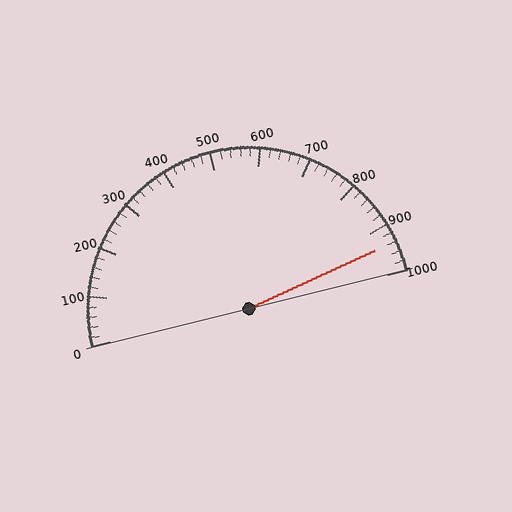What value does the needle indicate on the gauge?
The needle indicates approximately 940.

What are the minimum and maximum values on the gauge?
The gauge ranges from 0 to 1000.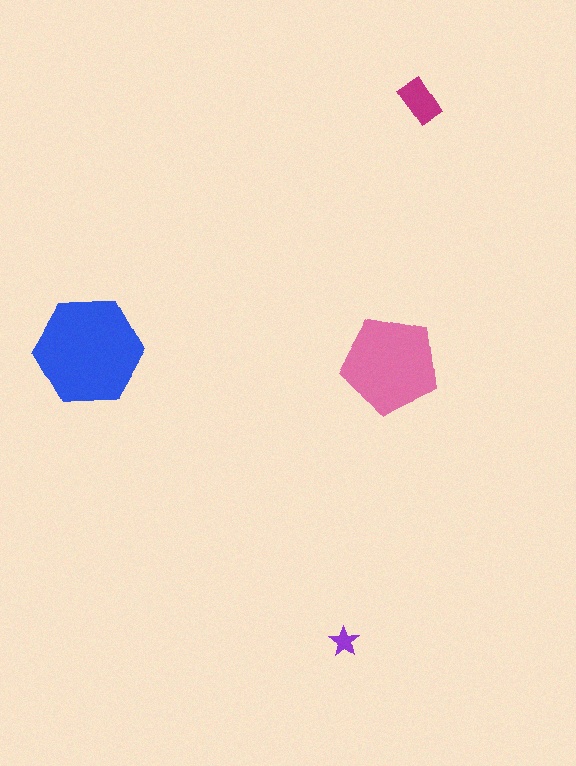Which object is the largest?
The blue hexagon.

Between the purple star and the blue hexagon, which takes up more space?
The blue hexagon.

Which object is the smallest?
The purple star.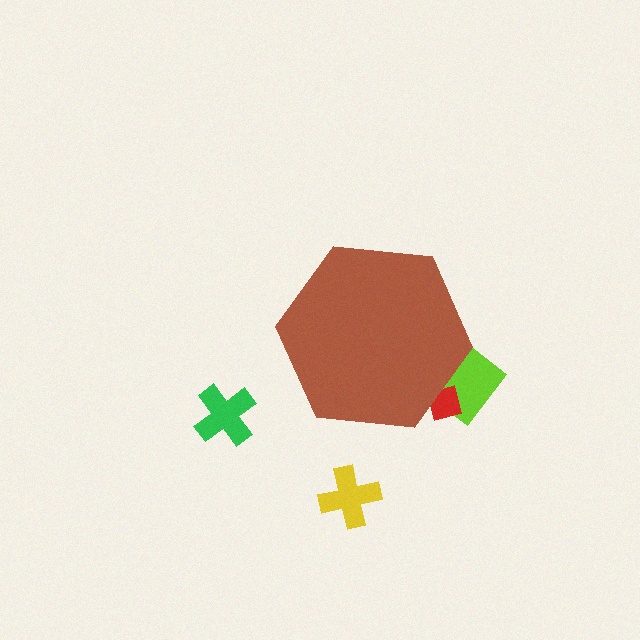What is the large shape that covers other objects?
A brown hexagon.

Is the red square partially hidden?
Yes, the red square is partially hidden behind the brown hexagon.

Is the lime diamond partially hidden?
Yes, the lime diamond is partially hidden behind the brown hexagon.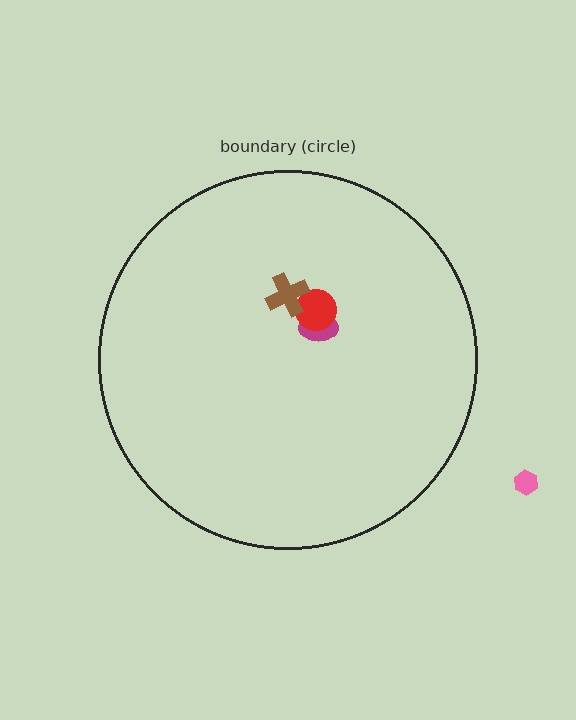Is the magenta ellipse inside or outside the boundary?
Inside.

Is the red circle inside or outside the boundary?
Inside.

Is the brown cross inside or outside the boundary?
Inside.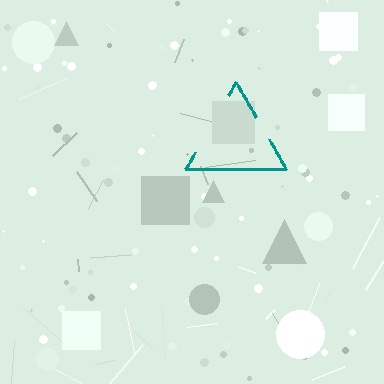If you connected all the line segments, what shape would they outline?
They would outline a triangle.